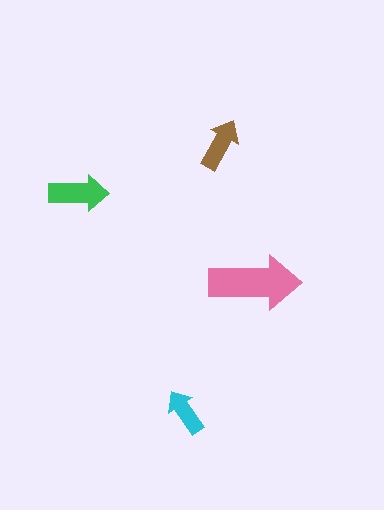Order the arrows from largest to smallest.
the pink one, the green one, the brown one, the cyan one.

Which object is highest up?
The brown arrow is topmost.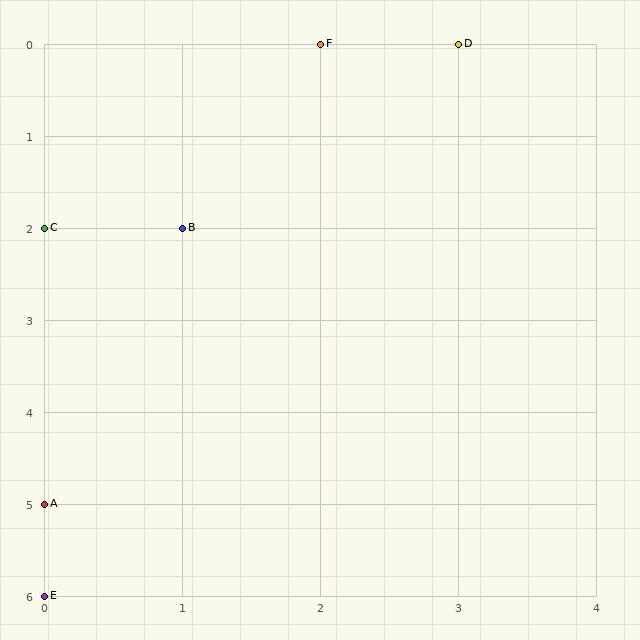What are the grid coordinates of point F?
Point F is at grid coordinates (2, 0).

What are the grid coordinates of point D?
Point D is at grid coordinates (3, 0).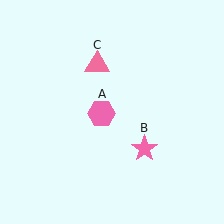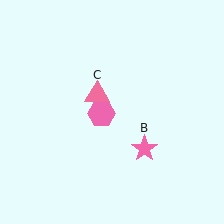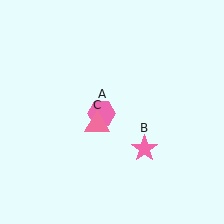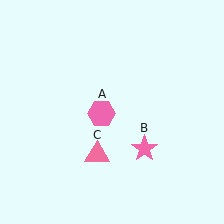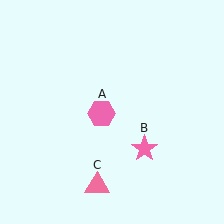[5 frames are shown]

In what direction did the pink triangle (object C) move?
The pink triangle (object C) moved down.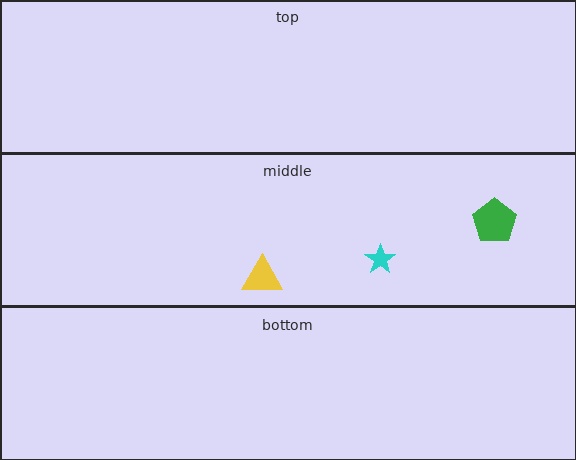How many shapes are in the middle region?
3.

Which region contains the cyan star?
The middle region.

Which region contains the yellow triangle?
The middle region.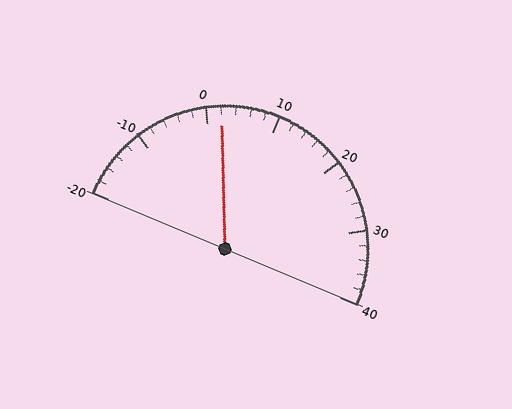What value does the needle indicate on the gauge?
The needle indicates approximately 2.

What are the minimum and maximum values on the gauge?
The gauge ranges from -20 to 40.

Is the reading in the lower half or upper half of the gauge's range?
The reading is in the lower half of the range (-20 to 40).